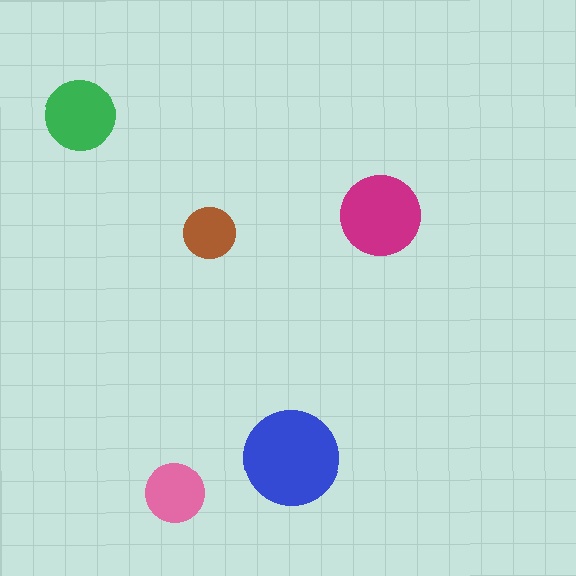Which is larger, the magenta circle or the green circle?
The magenta one.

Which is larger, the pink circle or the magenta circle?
The magenta one.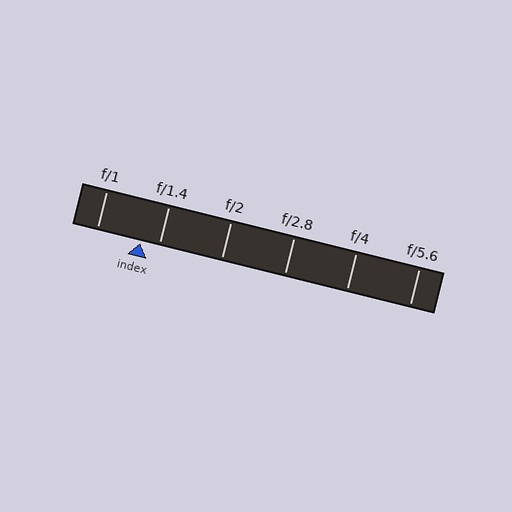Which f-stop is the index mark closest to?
The index mark is closest to f/1.4.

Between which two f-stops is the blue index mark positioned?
The index mark is between f/1 and f/1.4.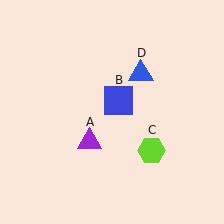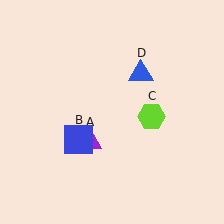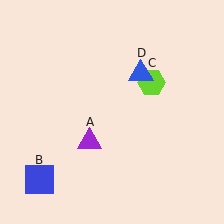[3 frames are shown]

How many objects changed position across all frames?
2 objects changed position: blue square (object B), lime hexagon (object C).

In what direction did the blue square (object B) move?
The blue square (object B) moved down and to the left.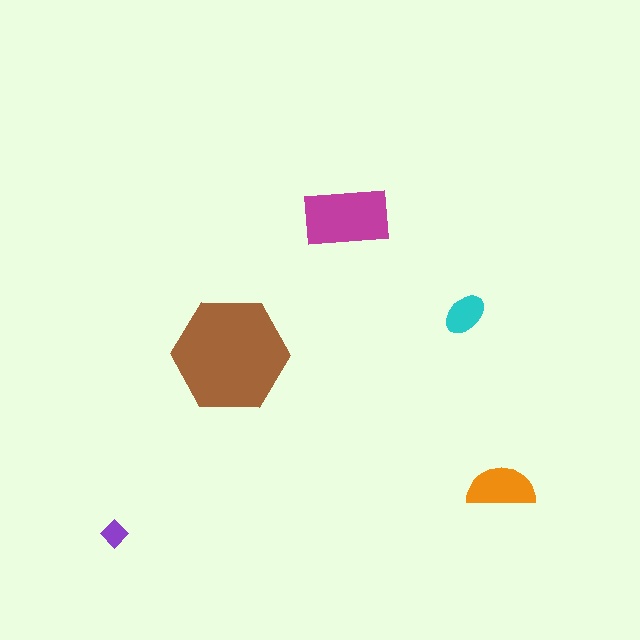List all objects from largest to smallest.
The brown hexagon, the magenta rectangle, the orange semicircle, the cyan ellipse, the purple diamond.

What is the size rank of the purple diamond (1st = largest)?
5th.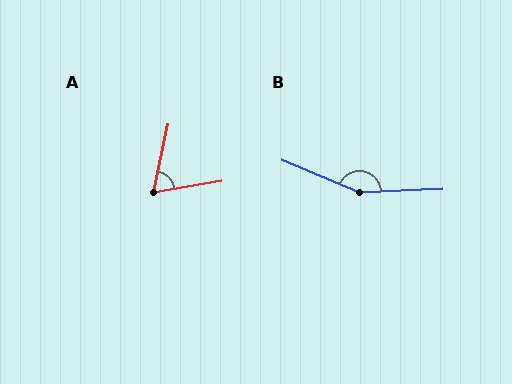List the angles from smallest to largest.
A (68°), B (155°).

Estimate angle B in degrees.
Approximately 155 degrees.